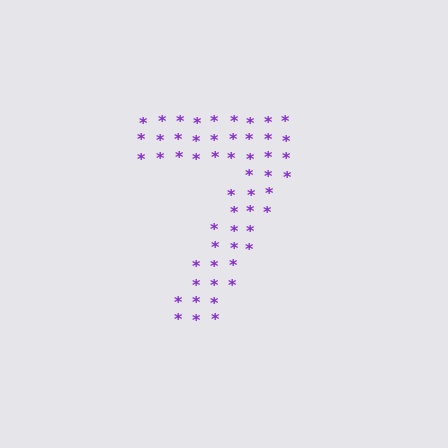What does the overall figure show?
The overall figure shows the digit 7.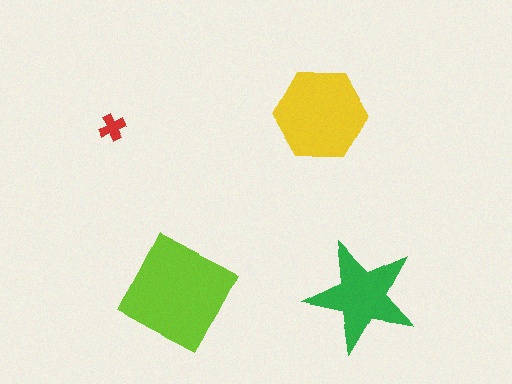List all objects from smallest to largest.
The red cross, the green star, the yellow hexagon, the lime diamond.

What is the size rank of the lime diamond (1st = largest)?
1st.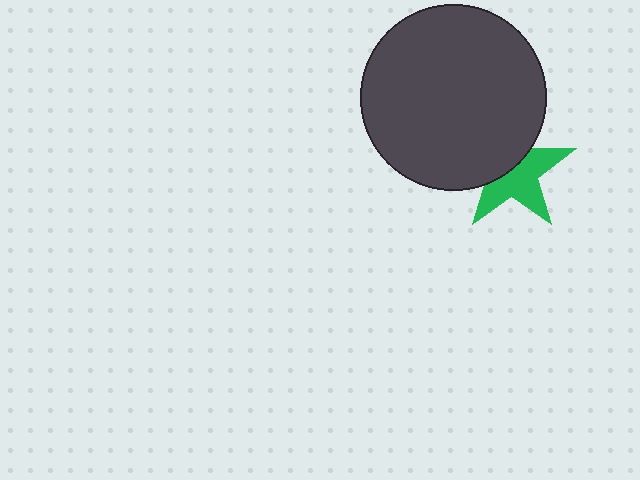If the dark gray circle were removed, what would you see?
You would see the complete green star.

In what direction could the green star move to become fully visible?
The green star could move toward the lower-right. That would shift it out from behind the dark gray circle entirely.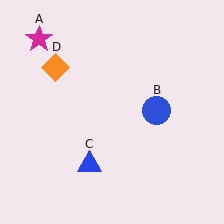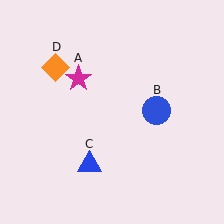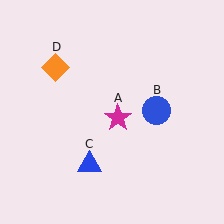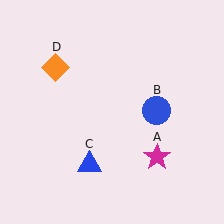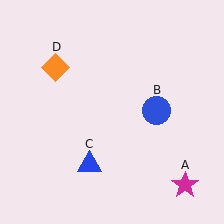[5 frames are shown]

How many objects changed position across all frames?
1 object changed position: magenta star (object A).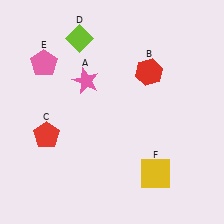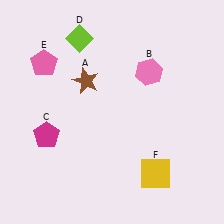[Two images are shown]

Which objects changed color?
A changed from pink to brown. B changed from red to pink. C changed from red to magenta.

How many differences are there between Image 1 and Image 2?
There are 3 differences between the two images.